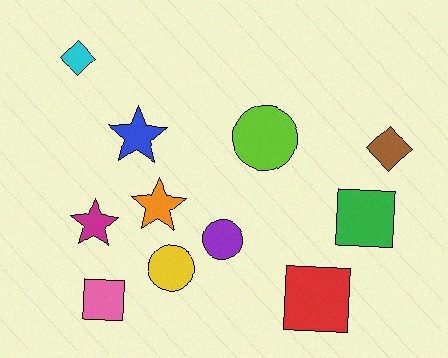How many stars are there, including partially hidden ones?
There are 3 stars.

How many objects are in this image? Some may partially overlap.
There are 11 objects.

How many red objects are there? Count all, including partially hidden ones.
There is 1 red object.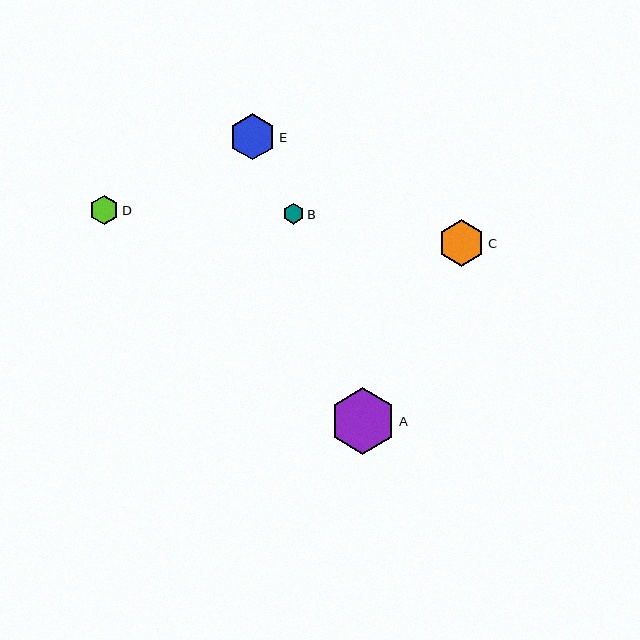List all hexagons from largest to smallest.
From largest to smallest: A, C, E, D, B.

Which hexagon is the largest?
Hexagon A is the largest with a size of approximately 66 pixels.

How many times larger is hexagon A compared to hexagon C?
Hexagon A is approximately 1.4 times the size of hexagon C.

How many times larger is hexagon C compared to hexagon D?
Hexagon C is approximately 1.6 times the size of hexagon D.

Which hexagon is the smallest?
Hexagon B is the smallest with a size of approximately 21 pixels.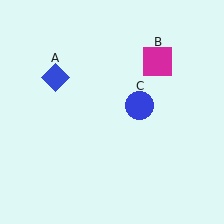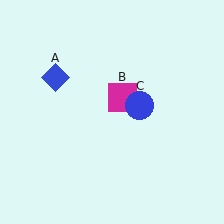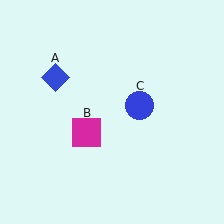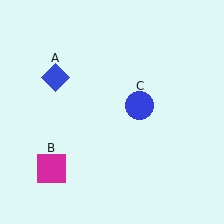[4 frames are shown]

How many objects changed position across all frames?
1 object changed position: magenta square (object B).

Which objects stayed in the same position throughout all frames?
Blue diamond (object A) and blue circle (object C) remained stationary.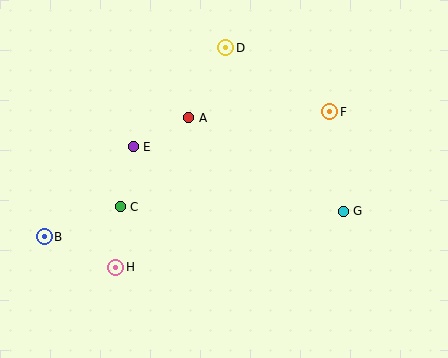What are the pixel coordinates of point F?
Point F is at (330, 112).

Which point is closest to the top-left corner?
Point E is closest to the top-left corner.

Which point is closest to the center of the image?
Point A at (189, 118) is closest to the center.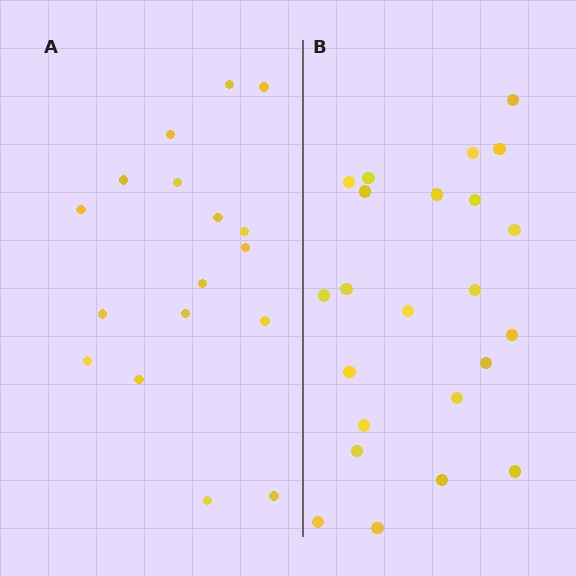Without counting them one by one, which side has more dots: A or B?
Region B (the right region) has more dots.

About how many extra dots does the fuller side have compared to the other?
Region B has about 6 more dots than region A.